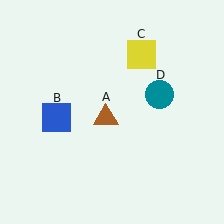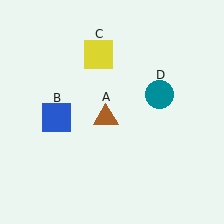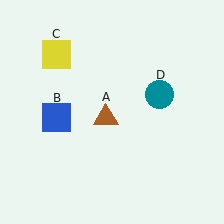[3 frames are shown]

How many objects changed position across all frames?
1 object changed position: yellow square (object C).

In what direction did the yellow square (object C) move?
The yellow square (object C) moved left.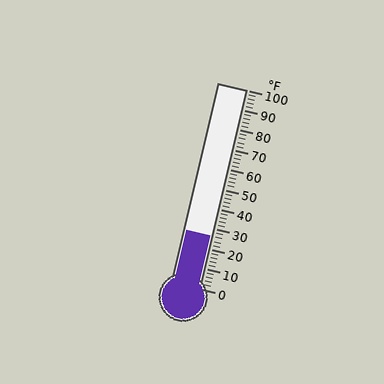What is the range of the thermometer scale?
The thermometer scale ranges from 0°F to 100°F.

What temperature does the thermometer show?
The thermometer shows approximately 26°F.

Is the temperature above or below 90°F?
The temperature is below 90°F.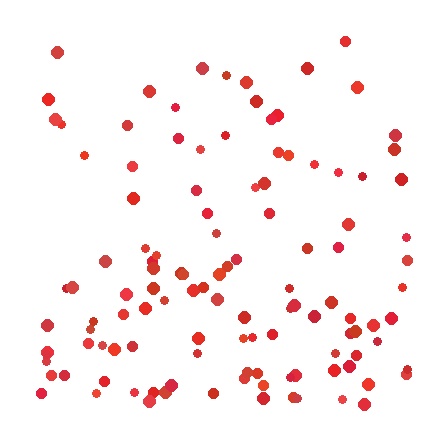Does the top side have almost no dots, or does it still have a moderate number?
Still a moderate number, just noticeably fewer than the bottom.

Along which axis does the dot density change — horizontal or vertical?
Vertical.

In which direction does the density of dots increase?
From top to bottom, with the bottom side densest.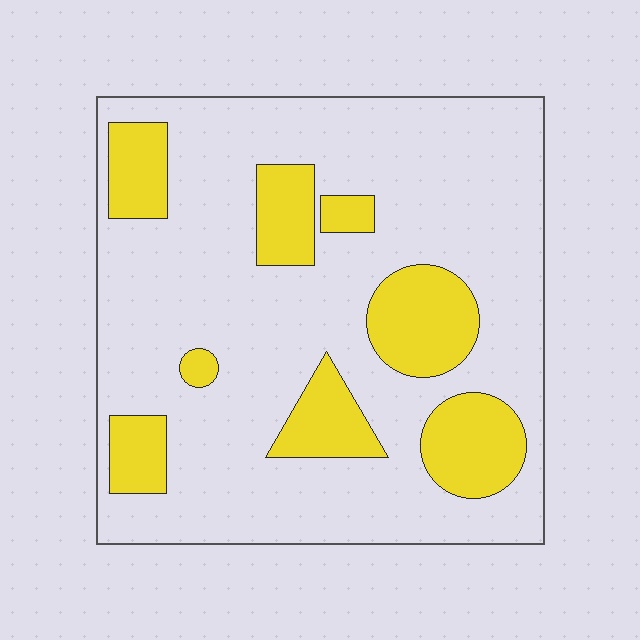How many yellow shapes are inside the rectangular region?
8.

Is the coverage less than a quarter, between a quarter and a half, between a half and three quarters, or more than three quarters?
Less than a quarter.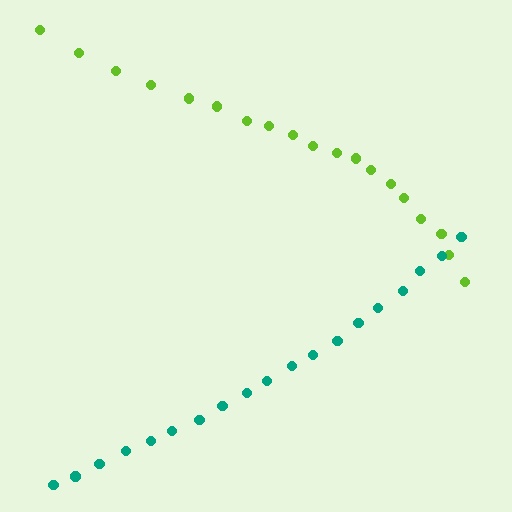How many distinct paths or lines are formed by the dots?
There are 2 distinct paths.